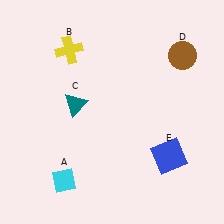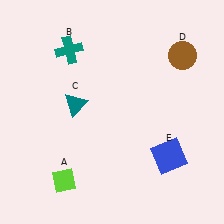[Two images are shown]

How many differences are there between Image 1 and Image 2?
There are 2 differences between the two images.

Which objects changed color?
A changed from cyan to lime. B changed from yellow to teal.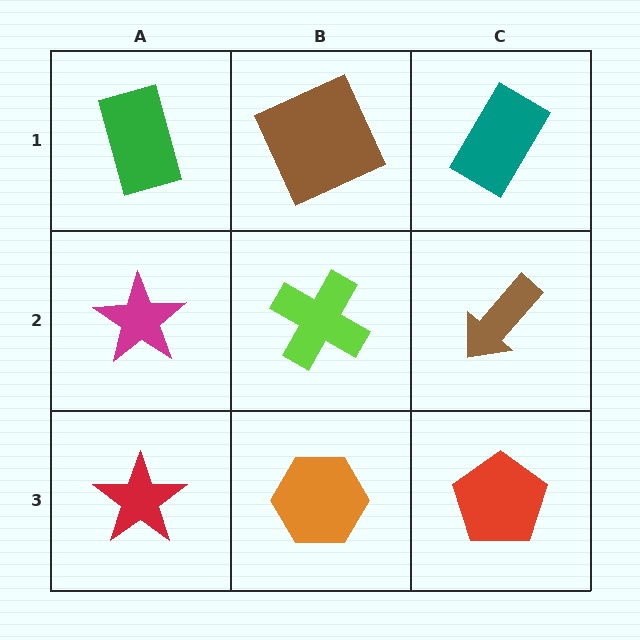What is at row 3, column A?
A red star.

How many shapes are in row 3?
3 shapes.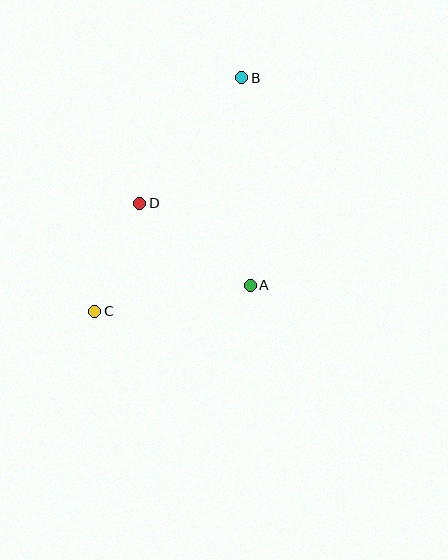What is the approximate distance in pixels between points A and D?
The distance between A and D is approximately 138 pixels.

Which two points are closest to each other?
Points C and D are closest to each other.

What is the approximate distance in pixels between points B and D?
The distance between B and D is approximately 162 pixels.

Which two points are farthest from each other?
Points B and C are farthest from each other.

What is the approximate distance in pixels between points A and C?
The distance between A and C is approximately 158 pixels.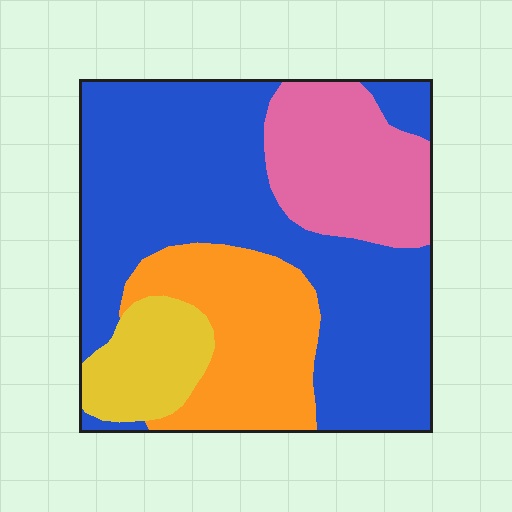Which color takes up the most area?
Blue, at roughly 50%.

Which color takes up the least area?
Yellow, at roughly 10%.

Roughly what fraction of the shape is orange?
Orange covers 20% of the shape.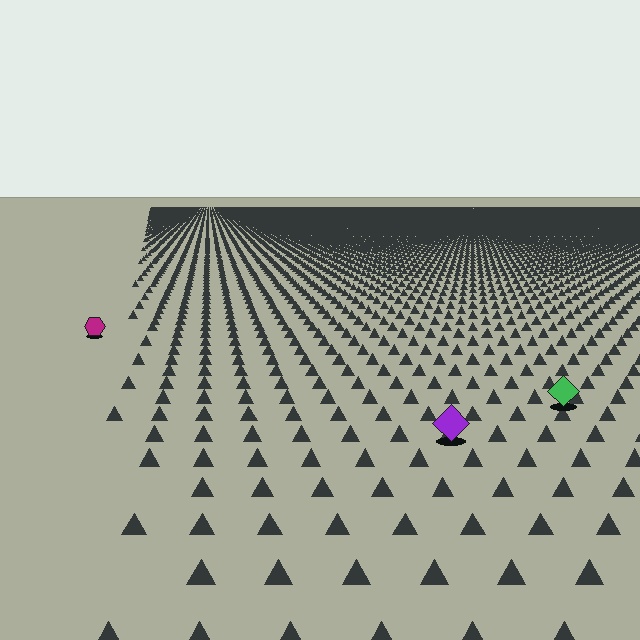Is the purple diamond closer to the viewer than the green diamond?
Yes. The purple diamond is closer — you can tell from the texture gradient: the ground texture is coarser near it.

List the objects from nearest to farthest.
From nearest to farthest: the purple diamond, the green diamond, the magenta hexagon.